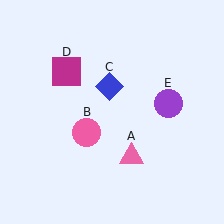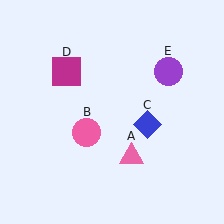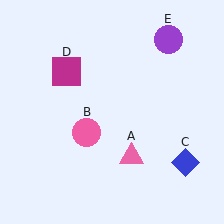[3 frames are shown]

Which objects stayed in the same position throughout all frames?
Pink triangle (object A) and pink circle (object B) and magenta square (object D) remained stationary.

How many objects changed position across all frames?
2 objects changed position: blue diamond (object C), purple circle (object E).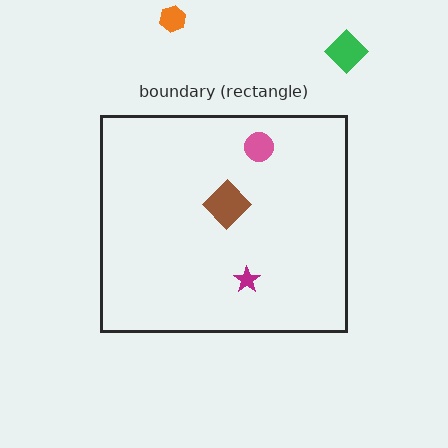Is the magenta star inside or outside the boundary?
Inside.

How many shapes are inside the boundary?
3 inside, 2 outside.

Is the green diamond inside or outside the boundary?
Outside.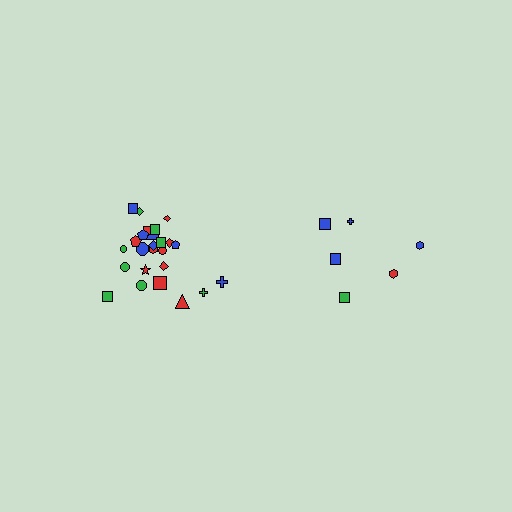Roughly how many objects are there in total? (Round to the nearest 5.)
Roughly 30 objects in total.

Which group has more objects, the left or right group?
The left group.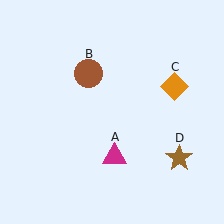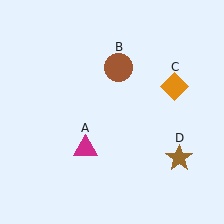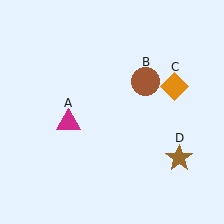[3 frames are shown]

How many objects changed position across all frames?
2 objects changed position: magenta triangle (object A), brown circle (object B).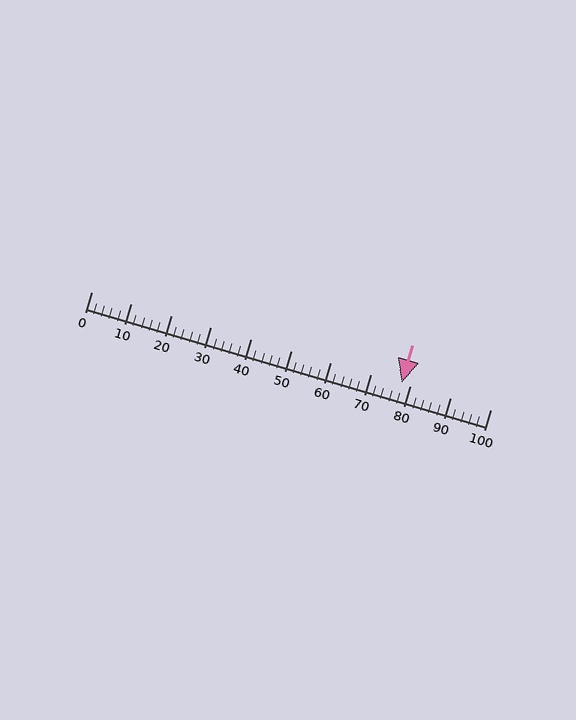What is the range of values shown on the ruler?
The ruler shows values from 0 to 100.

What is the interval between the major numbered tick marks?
The major tick marks are spaced 10 units apart.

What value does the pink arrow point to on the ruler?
The pink arrow points to approximately 78.